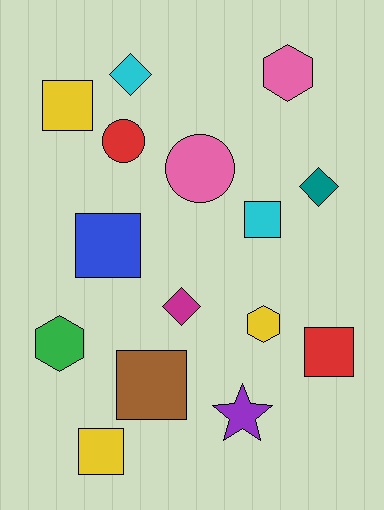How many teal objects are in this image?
There is 1 teal object.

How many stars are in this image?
There is 1 star.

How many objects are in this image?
There are 15 objects.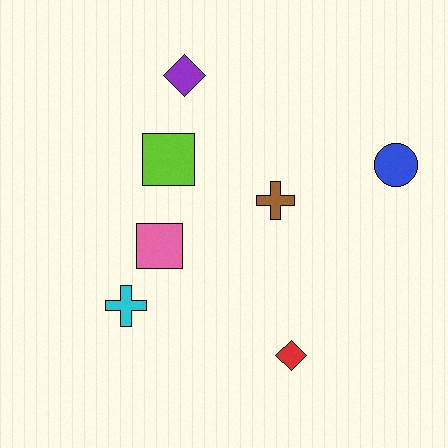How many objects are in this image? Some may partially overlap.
There are 7 objects.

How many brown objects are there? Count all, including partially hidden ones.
There is 1 brown object.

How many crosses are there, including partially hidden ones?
There are 2 crosses.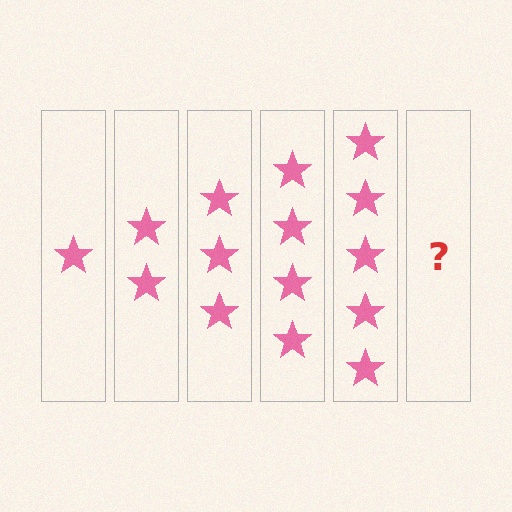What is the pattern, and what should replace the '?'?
The pattern is that each step adds one more star. The '?' should be 6 stars.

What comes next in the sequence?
The next element should be 6 stars.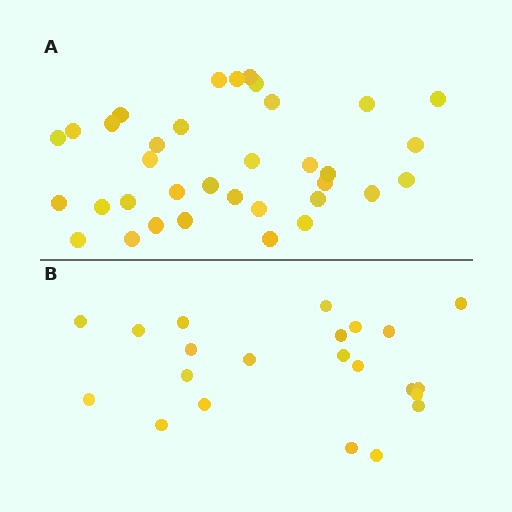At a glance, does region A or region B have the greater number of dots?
Region A (the top region) has more dots.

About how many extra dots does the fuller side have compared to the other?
Region A has approximately 15 more dots than region B.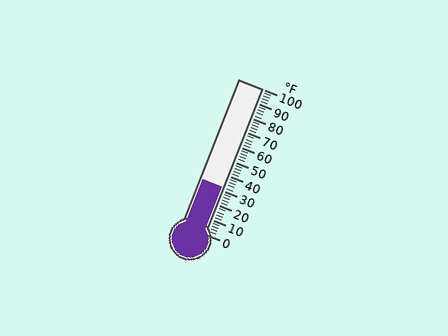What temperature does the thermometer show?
The thermometer shows approximately 32°F.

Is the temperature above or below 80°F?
The temperature is below 80°F.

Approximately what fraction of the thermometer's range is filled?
The thermometer is filled to approximately 30% of its range.